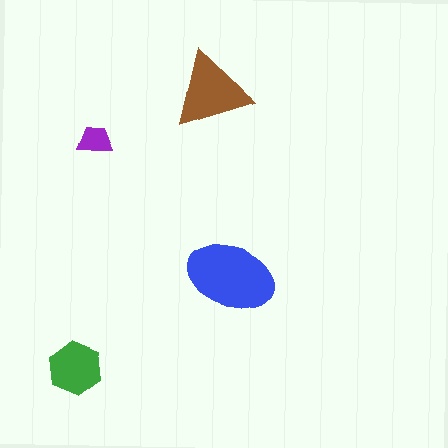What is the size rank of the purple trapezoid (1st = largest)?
4th.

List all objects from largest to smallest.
The blue ellipse, the brown triangle, the green hexagon, the purple trapezoid.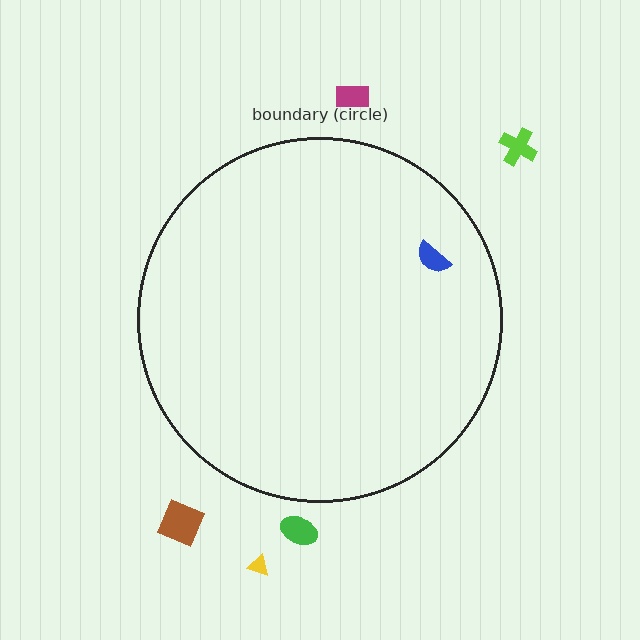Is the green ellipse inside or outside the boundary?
Outside.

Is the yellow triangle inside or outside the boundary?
Outside.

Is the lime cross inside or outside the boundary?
Outside.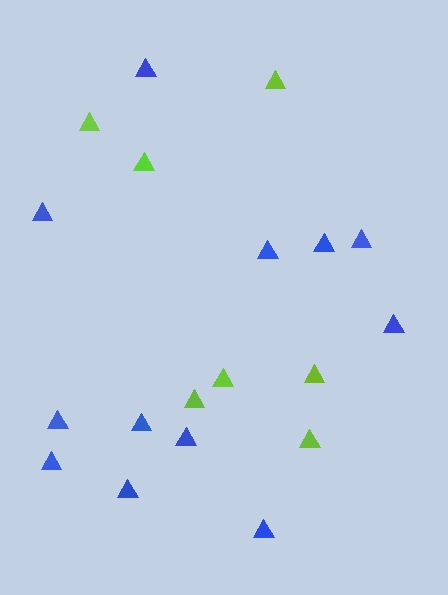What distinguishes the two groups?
There are 2 groups: one group of blue triangles (12) and one group of lime triangles (7).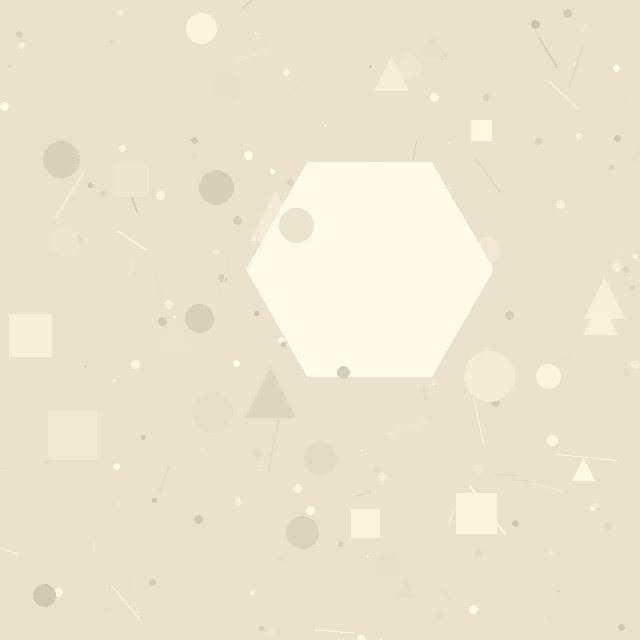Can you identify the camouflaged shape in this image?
The camouflaged shape is a hexagon.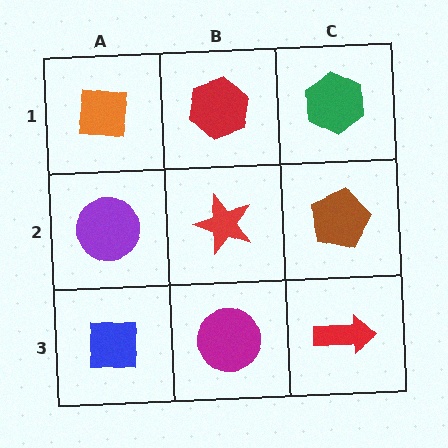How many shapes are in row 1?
3 shapes.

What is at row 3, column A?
A blue square.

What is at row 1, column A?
An orange square.